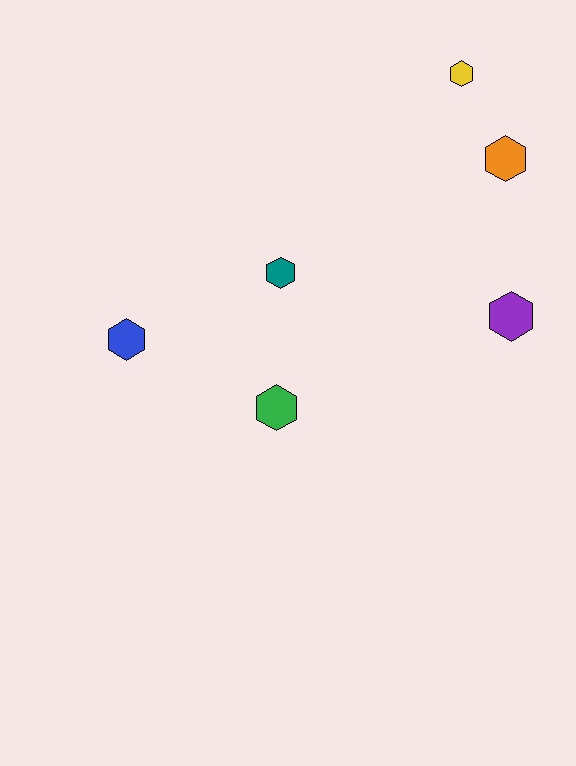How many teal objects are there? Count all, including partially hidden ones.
There is 1 teal object.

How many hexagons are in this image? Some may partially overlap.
There are 6 hexagons.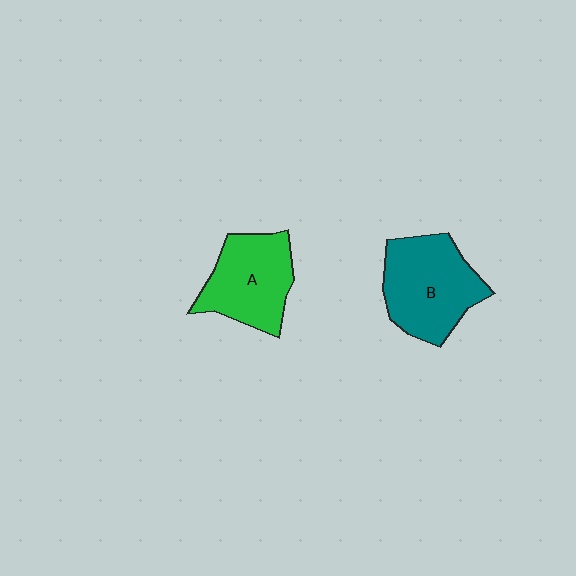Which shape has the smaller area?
Shape A (green).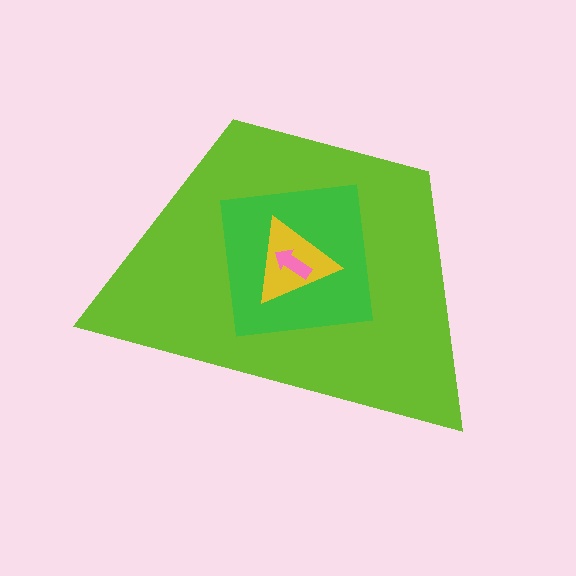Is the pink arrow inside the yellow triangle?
Yes.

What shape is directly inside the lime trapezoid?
The green square.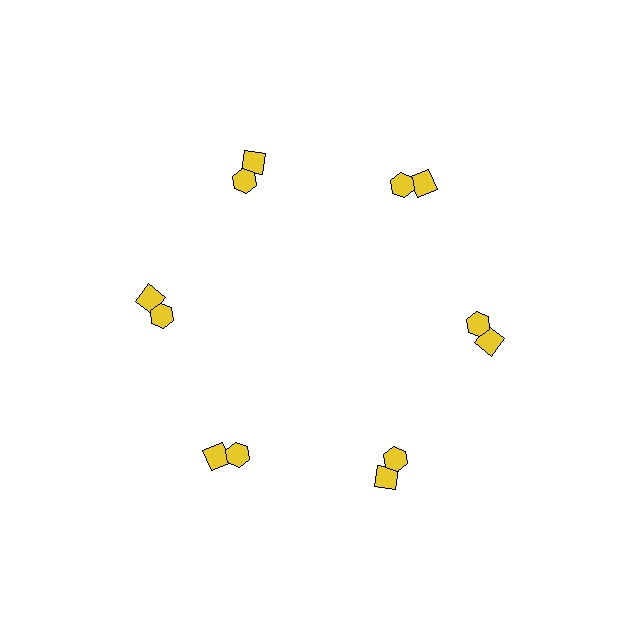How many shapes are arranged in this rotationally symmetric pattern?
There are 12 shapes, arranged in 6 groups of 2.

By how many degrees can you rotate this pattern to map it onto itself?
The pattern maps onto itself every 60 degrees of rotation.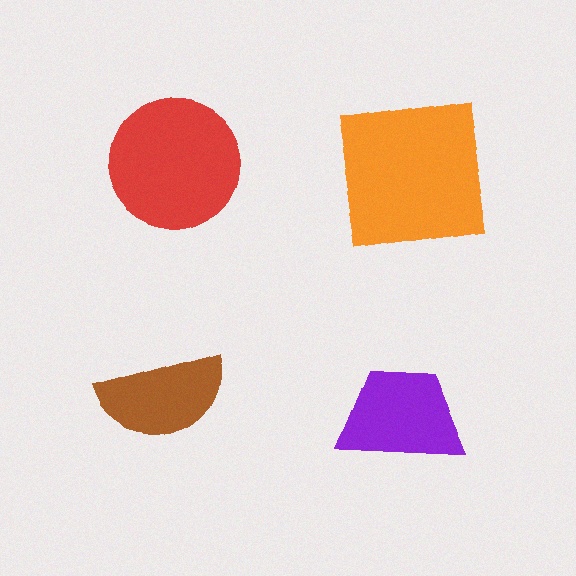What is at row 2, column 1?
A brown semicircle.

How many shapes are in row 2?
2 shapes.